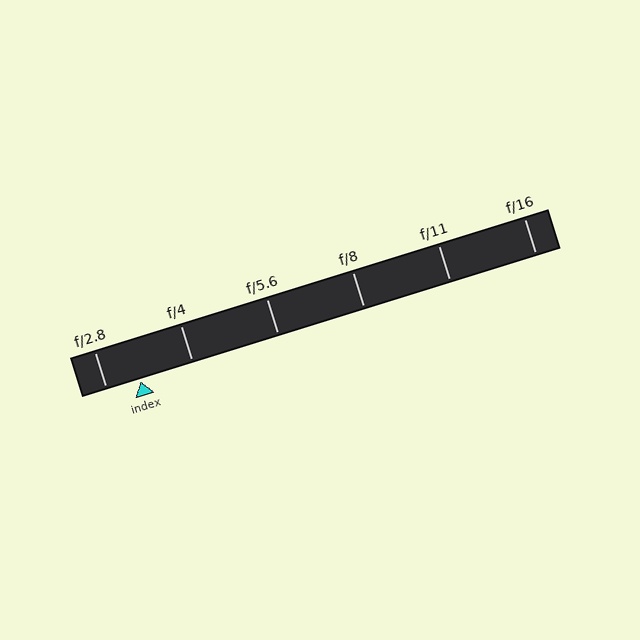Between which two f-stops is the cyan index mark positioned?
The index mark is between f/2.8 and f/4.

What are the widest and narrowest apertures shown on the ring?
The widest aperture shown is f/2.8 and the narrowest is f/16.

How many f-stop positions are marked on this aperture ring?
There are 6 f-stop positions marked.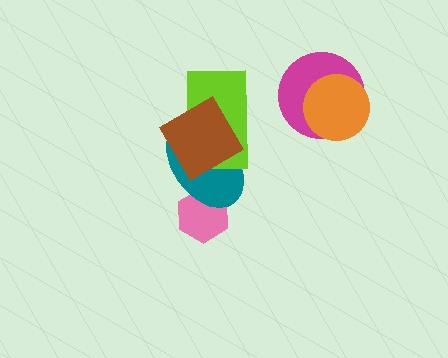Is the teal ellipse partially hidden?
Yes, it is partially covered by another shape.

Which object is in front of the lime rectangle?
The brown diamond is in front of the lime rectangle.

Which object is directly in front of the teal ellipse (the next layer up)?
The lime rectangle is directly in front of the teal ellipse.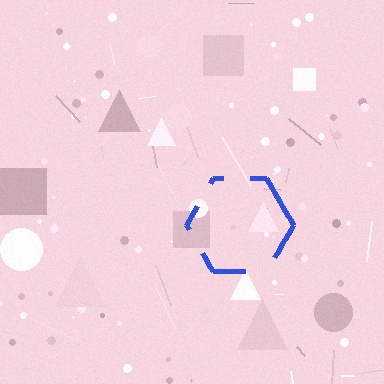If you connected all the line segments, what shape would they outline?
They would outline a hexagon.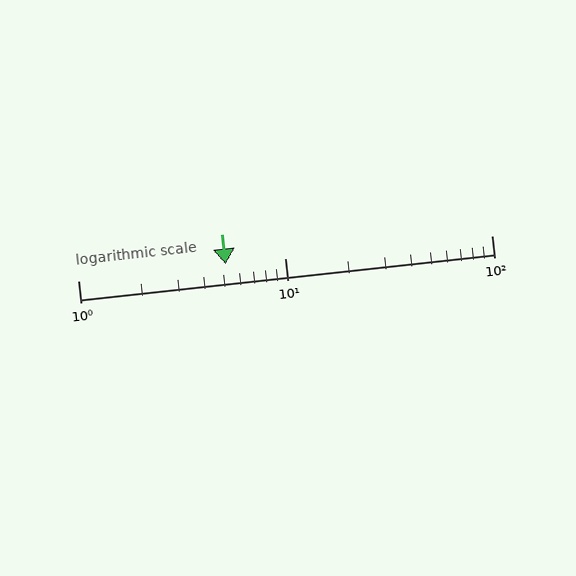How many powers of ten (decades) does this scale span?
The scale spans 2 decades, from 1 to 100.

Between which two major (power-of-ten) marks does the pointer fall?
The pointer is between 1 and 10.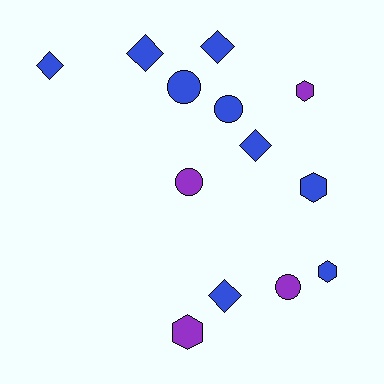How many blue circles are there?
There are 2 blue circles.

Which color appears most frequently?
Blue, with 9 objects.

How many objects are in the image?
There are 13 objects.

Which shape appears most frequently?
Diamond, with 5 objects.